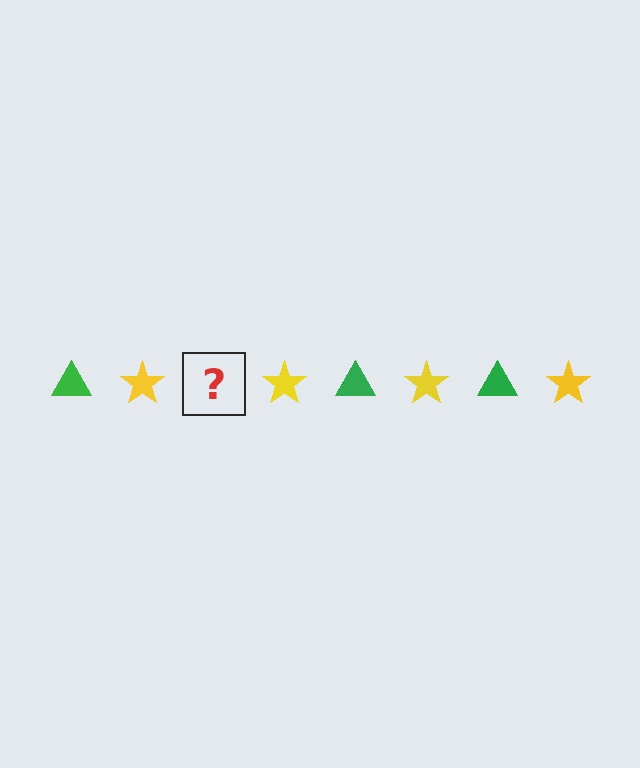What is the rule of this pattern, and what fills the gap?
The rule is that the pattern alternates between green triangle and yellow star. The gap should be filled with a green triangle.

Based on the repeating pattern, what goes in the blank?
The blank should be a green triangle.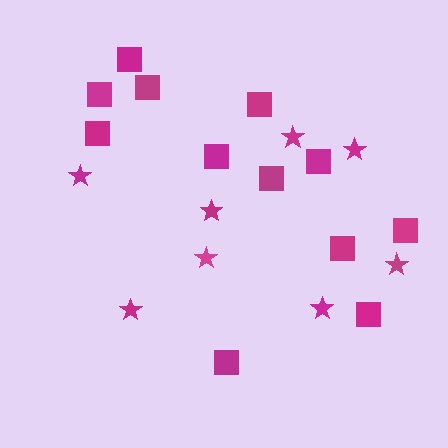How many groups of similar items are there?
There are 2 groups: one group of stars (8) and one group of squares (12).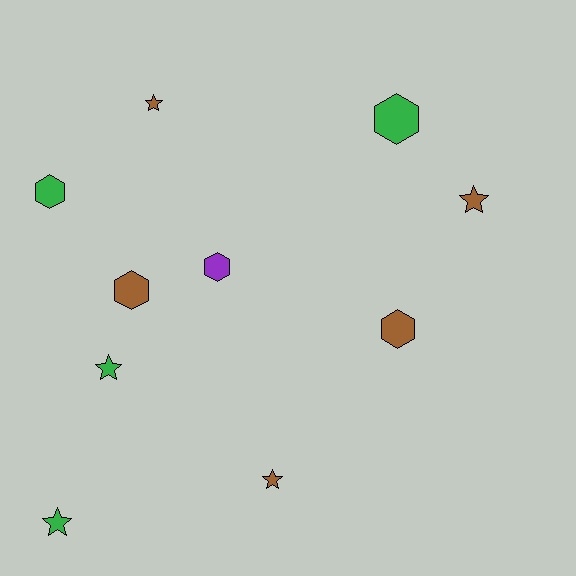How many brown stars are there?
There are 3 brown stars.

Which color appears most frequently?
Brown, with 5 objects.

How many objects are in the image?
There are 10 objects.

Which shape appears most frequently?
Star, with 5 objects.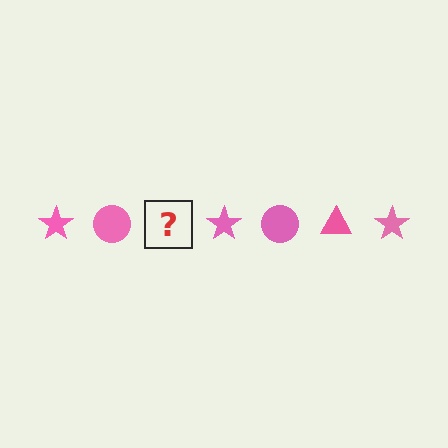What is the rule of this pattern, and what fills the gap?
The rule is that the pattern cycles through star, circle, triangle shapes in pink. The gap should be filled with a pink triangle.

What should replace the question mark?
The question mark should be replaced with a pink triangle.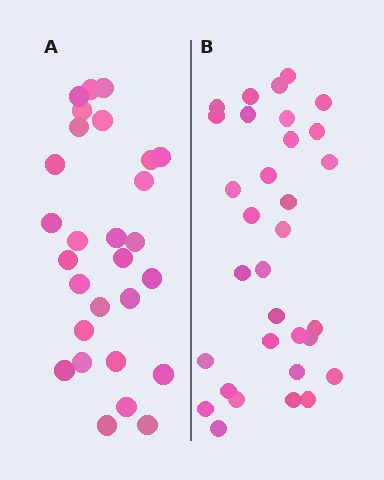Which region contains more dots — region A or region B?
Region B (the right region) has more dots.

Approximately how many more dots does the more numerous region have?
Region B has about 4 more dots than region A.